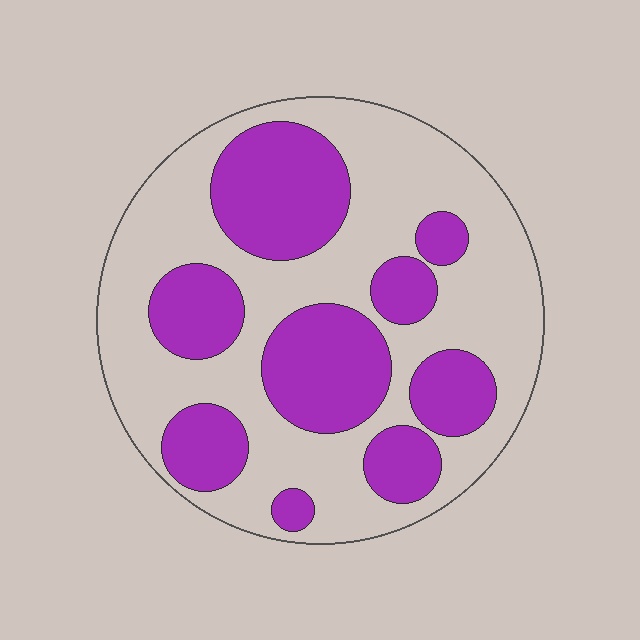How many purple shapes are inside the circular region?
9.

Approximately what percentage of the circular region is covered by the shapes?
Approximately 40%.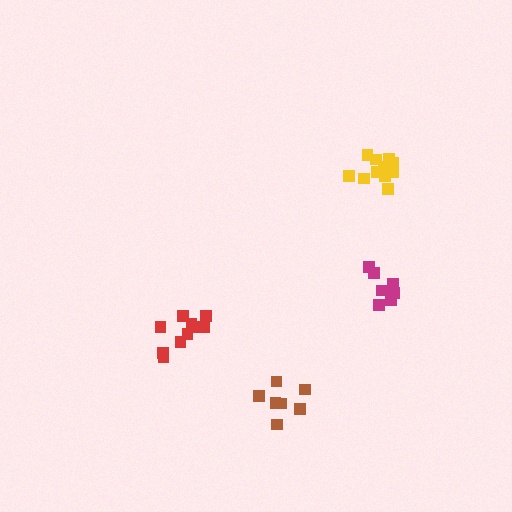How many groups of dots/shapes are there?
There are 4 groups.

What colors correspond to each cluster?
The clusters are colored: magenta, yellow, red, brown.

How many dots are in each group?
Group 1: 7 dots, Group 2: 11 dots, Group 3: 10 dots, Group 4: 7 dots (35 total).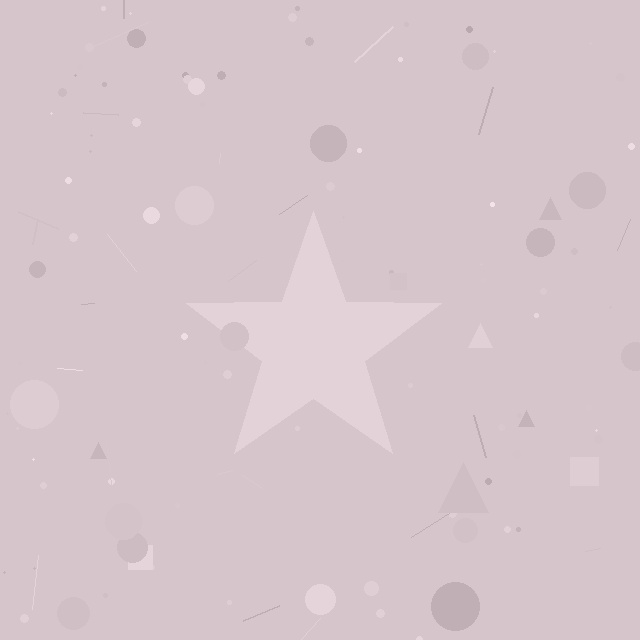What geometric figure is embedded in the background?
A star is embedded in the background.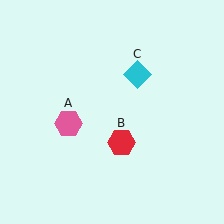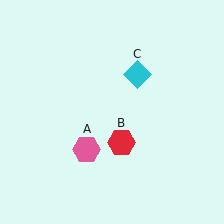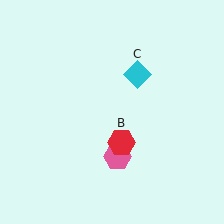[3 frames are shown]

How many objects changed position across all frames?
1 object changed position: pink hexagon (object A).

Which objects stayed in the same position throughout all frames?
Red hexagon (object B) and cyan diamond (object C) remained stationary.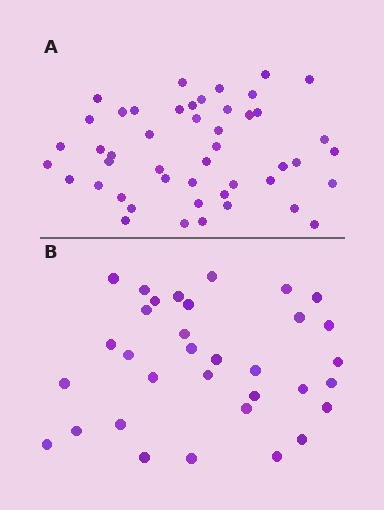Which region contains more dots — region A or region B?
Region A (the top region) has more dots.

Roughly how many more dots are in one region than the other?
Region A has approximately 15 more dots than region B.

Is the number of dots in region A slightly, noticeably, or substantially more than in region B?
Region A has noticeably more, but not dramatically so. The ratio is roughly 1.4 to 1.